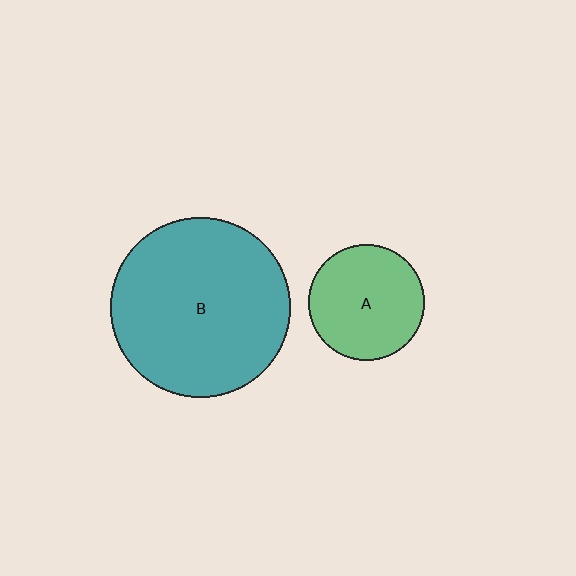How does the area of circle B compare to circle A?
Approximately 2.4 times.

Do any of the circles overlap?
No, none of the circles overlap.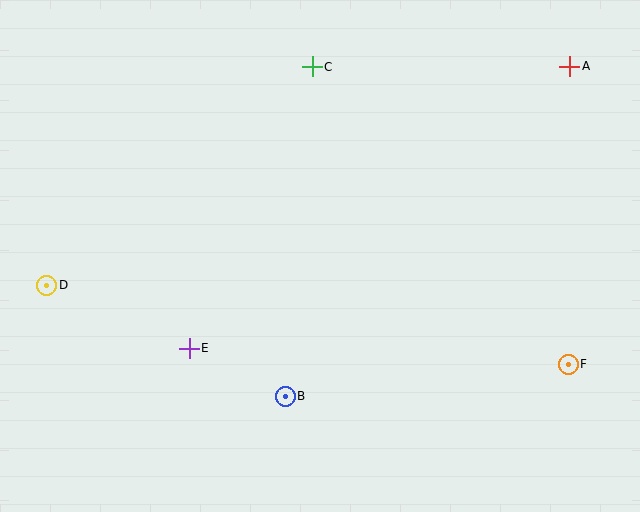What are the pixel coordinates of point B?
Point B is at (285, 396).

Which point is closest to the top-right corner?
Point A is closest to the top-right corner.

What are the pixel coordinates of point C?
Point C is at (312, 67).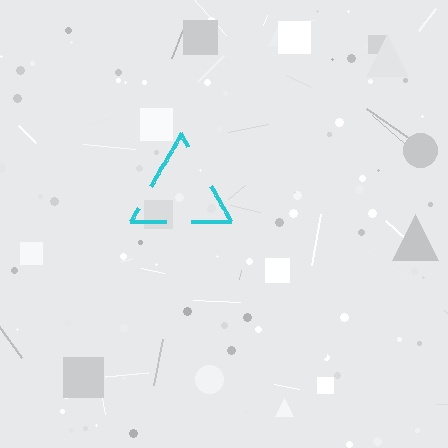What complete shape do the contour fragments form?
The contour fragments form a triangle.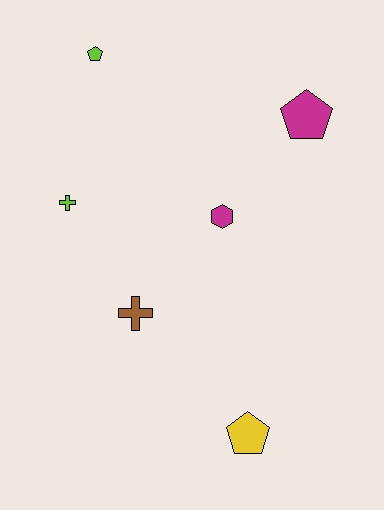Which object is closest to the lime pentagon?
The lime cross is closest to the lime pentagon.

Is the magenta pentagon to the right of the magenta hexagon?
Yes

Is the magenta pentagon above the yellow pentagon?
Yes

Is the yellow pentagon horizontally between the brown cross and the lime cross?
No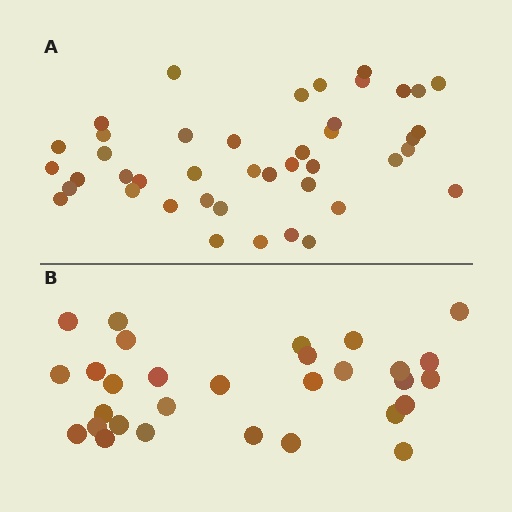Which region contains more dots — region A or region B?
Region A (the top region) has more dots.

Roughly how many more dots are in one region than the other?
Region A has approximately 15 more dots than region B.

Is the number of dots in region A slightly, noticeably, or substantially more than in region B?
Region A has noticeably more, but not dramatically so. The ratio is roughly 1.4 to 1.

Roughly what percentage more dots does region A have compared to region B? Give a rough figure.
About 45% more.